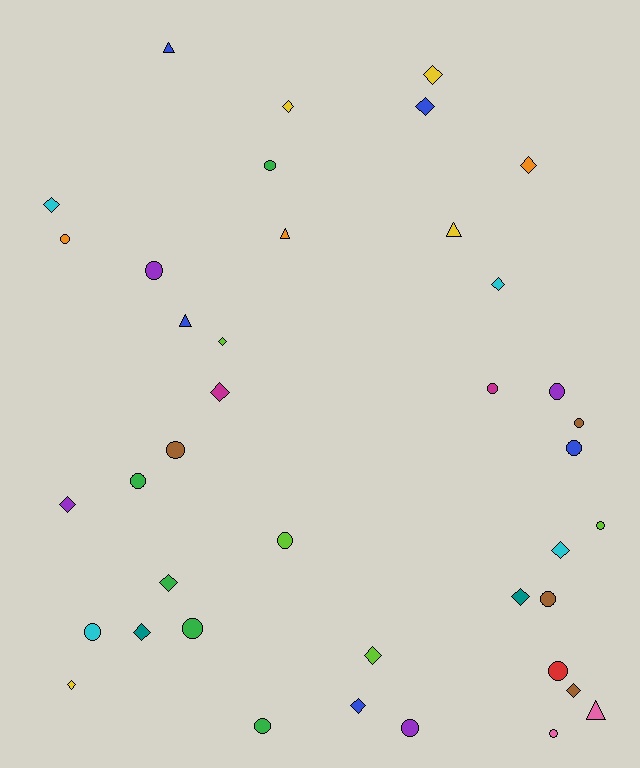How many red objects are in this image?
There is 1 red object.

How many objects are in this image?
There are 40 objects.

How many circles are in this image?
There are 18 circles.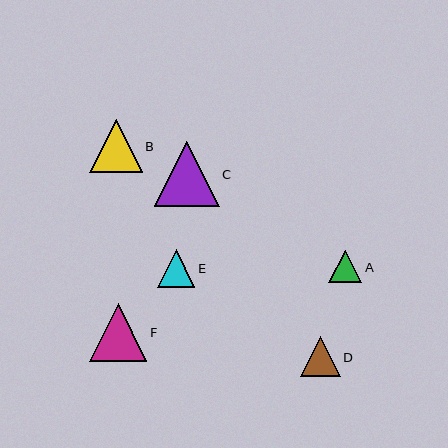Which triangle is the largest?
Triangle C is the largest with a size of approximately 65 pixels.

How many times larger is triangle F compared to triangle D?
Triangle F is approximately 1.4 times the size of triangle D.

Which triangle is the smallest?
Triangle A is the smallest with a size of approximately 33 pixels.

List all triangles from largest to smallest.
From largest to smallest: C, F, B, D, E, A.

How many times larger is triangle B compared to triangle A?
Triangle B is approximately 1.6 times the size of triangle A.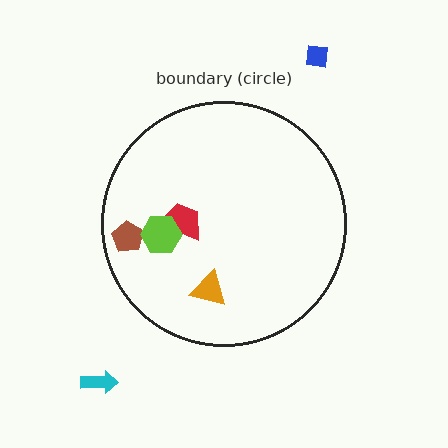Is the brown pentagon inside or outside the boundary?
Inside.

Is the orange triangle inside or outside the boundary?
Inside.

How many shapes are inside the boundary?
4 inside, 2 outside.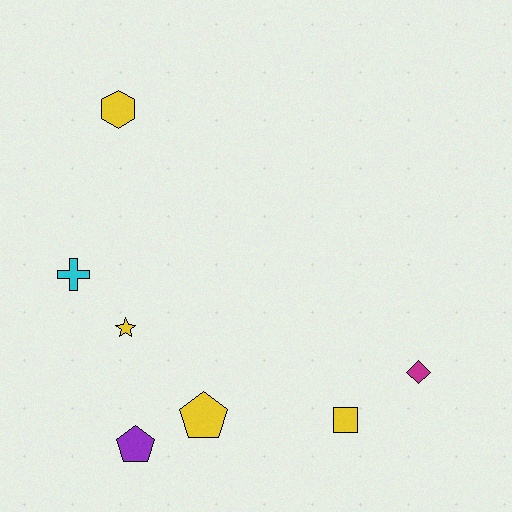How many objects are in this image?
There are 7 objects.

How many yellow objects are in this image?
There are 4 yellow objects.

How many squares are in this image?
There is 1 square.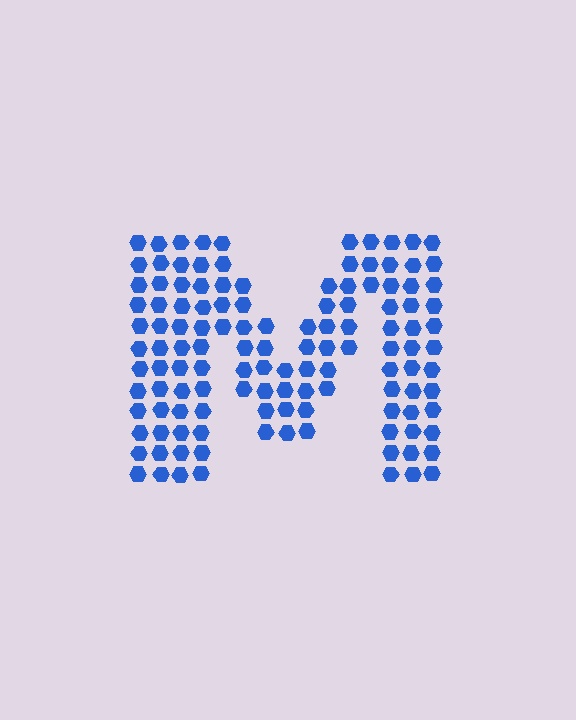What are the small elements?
The small elements are hexagons.